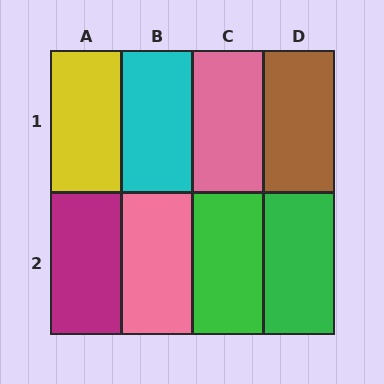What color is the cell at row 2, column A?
Magenta.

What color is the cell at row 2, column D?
Green.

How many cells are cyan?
1 cell is cyan.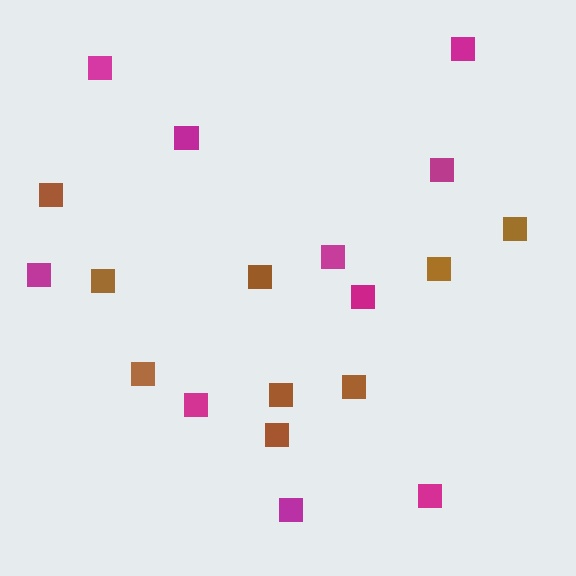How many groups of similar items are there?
There are 2 groups: one group of magenta squares (10) and one group of brown squares (9).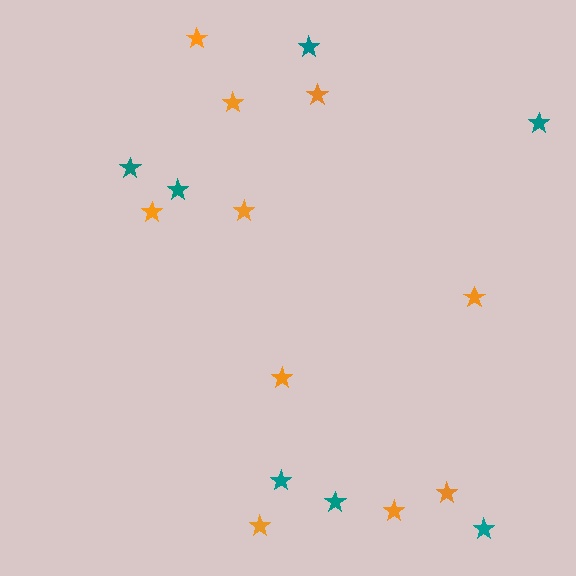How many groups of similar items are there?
There are 2 groups: one group of teal stars (7) and one group of orange stars (10).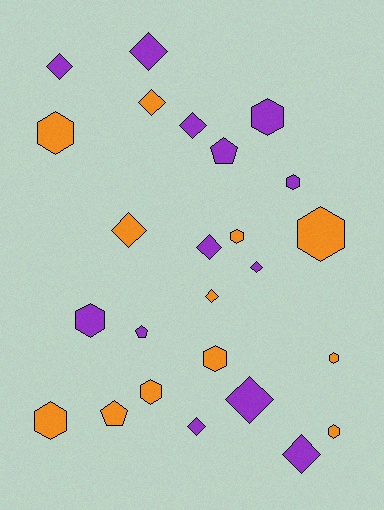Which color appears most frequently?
Purple, with 13 objects.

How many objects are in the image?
There are 25 objects.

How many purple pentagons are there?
There are 2 purple pentagons.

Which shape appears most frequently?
Diamond, with 11 objects.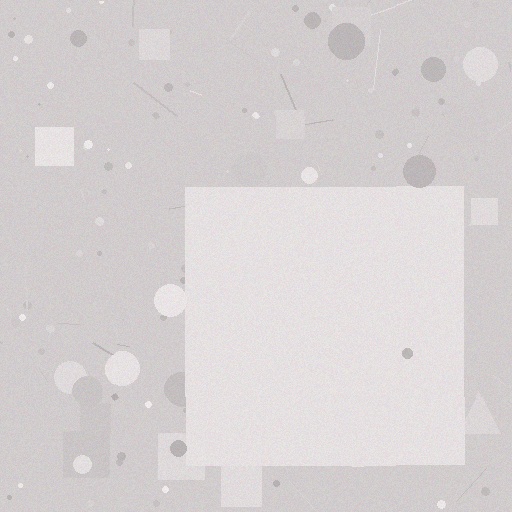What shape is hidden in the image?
A square is hidden in the image.